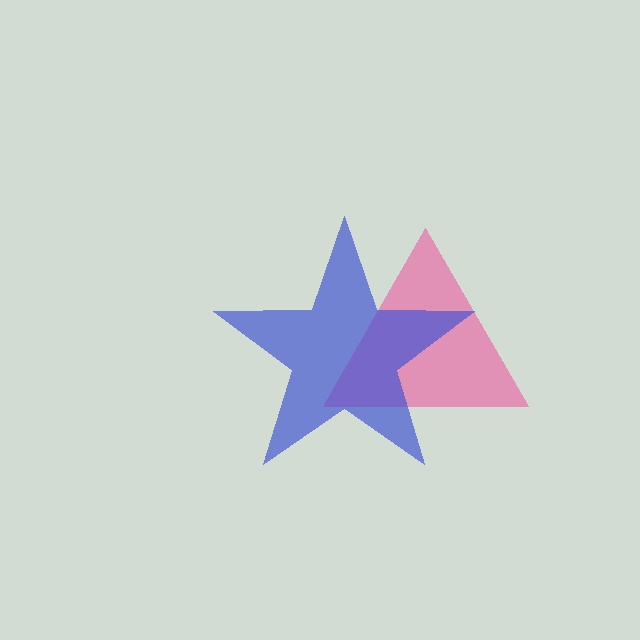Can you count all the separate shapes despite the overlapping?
Yes, there are 2 separate shapes.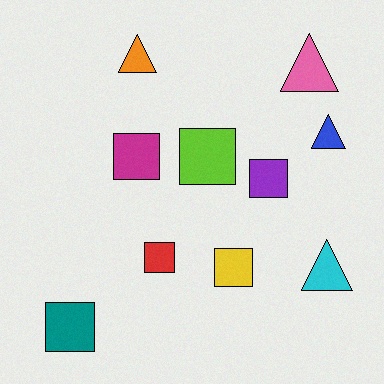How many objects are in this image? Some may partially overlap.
There are 10 objects.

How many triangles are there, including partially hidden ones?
There are 4 triangles.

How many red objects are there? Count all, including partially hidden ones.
There is 1 red object.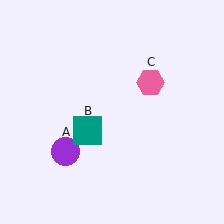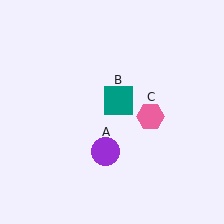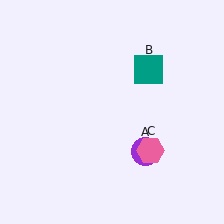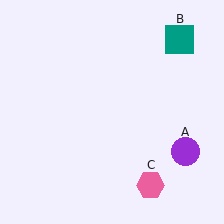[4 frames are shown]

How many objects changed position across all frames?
3 objects changed position: purple circle (object A), teal square (object B), pink hexagon (object C).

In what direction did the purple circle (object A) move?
The purple circle (object A) moved right.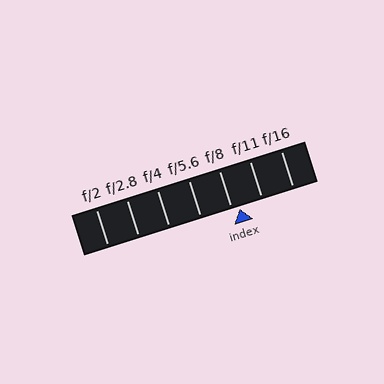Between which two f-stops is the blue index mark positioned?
The index mark is between f/8 and f/11.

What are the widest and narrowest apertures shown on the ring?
The widest aperture shown is f/2 and the narrowest is f/16.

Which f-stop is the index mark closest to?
The index mark is closest to f/8.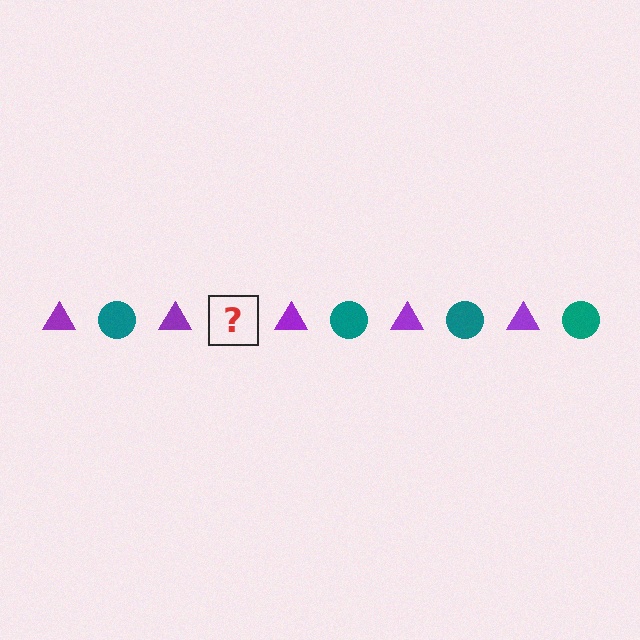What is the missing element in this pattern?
The missing element is a teal circle.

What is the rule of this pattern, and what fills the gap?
The rule is that the pattern alternates between purple triangle and teal circle. The gap should be filled with a teal circle.